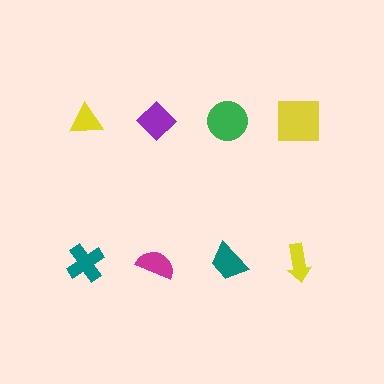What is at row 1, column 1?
A yellow triangle.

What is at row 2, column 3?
A teal trapezoid.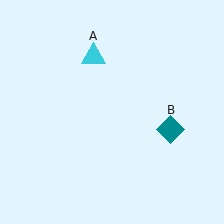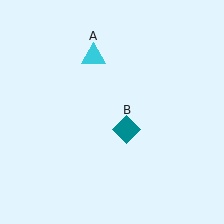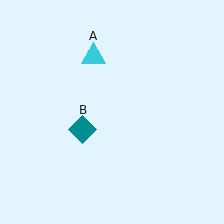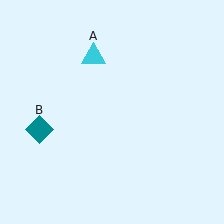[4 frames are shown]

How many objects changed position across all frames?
1 object changed position: teal diamond (object B).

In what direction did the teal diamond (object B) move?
The teal diamond (object B) moved left.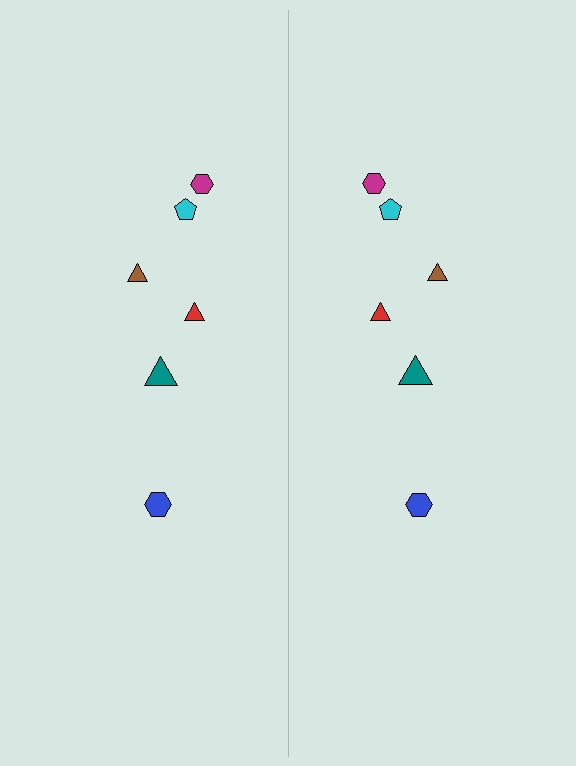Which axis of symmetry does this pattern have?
The pattern has a vertical axis of symmetry running through the center of the image.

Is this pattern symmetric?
Yes, this pattern has bilateral (reflection) symmetry.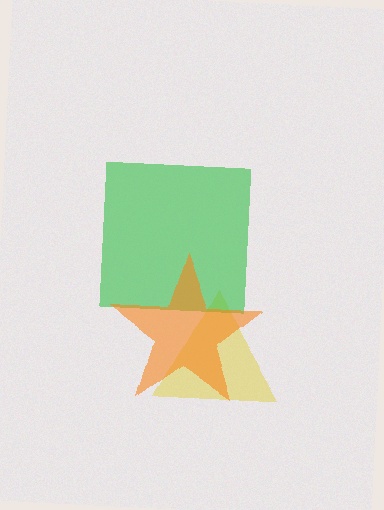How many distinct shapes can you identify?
There are 3 distinct shapes: a yellow triangle, a green square, an orange star.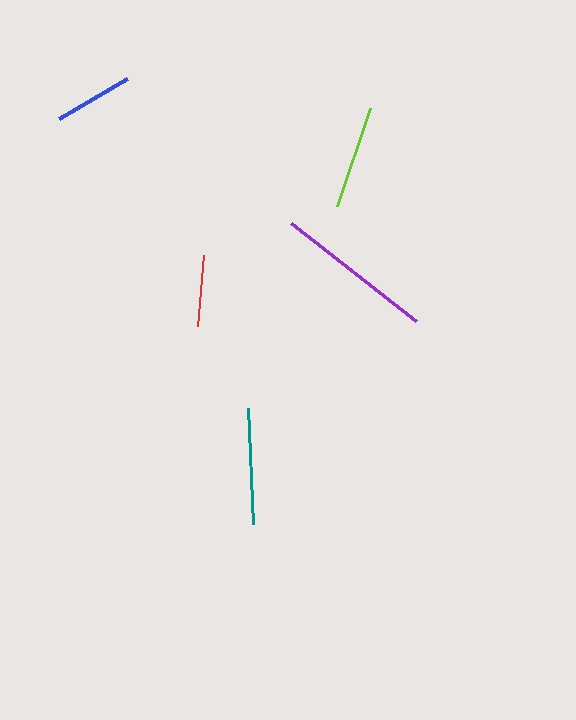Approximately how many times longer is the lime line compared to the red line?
The lime line is approximately 1.4 times the length of the red line.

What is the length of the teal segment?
The teal segment is approximately 116 pixels long.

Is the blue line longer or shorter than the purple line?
The purple line is longer than the blue line.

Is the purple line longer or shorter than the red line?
The purple line is longer than the red line.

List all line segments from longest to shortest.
From longest to shortest: purple, teal, lime, blue, red.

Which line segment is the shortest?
The red line is the shortest at approximately 72 pixels.